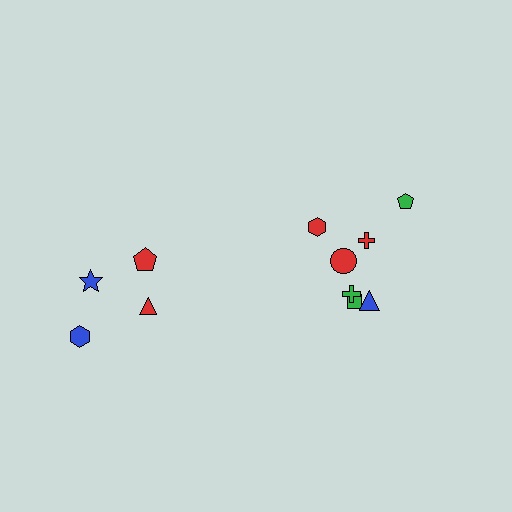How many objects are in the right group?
There are 7 objects.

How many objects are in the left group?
There are 4 objects.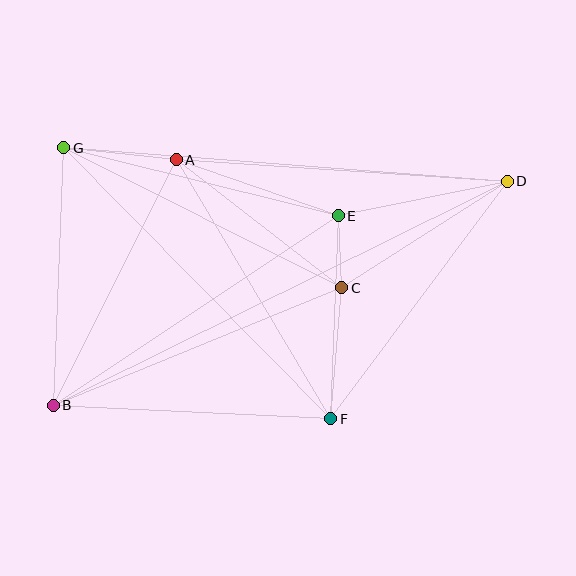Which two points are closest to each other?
Points C and E are closest to each other.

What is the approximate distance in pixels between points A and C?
The distance between A and C is approximately 209 pixels.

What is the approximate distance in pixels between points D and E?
The distance between D and E is approximately 173 pixels.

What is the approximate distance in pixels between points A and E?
The distance between A and E is approximately 171 pixels.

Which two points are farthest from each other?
Points B and D are farthest from each other.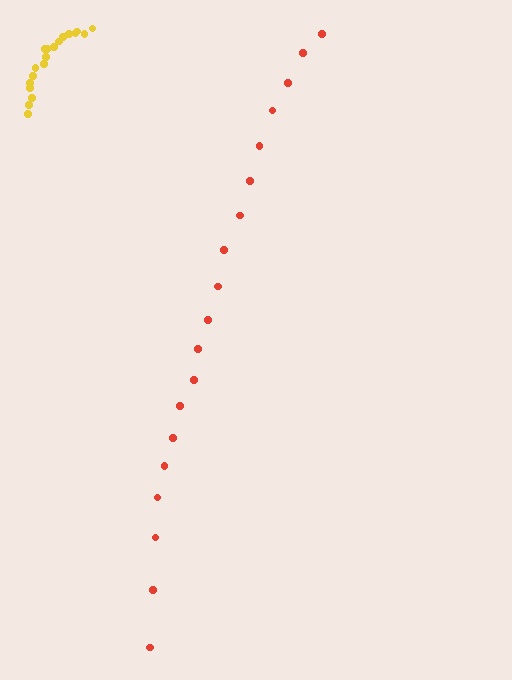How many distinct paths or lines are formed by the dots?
There are 2 distinct paths.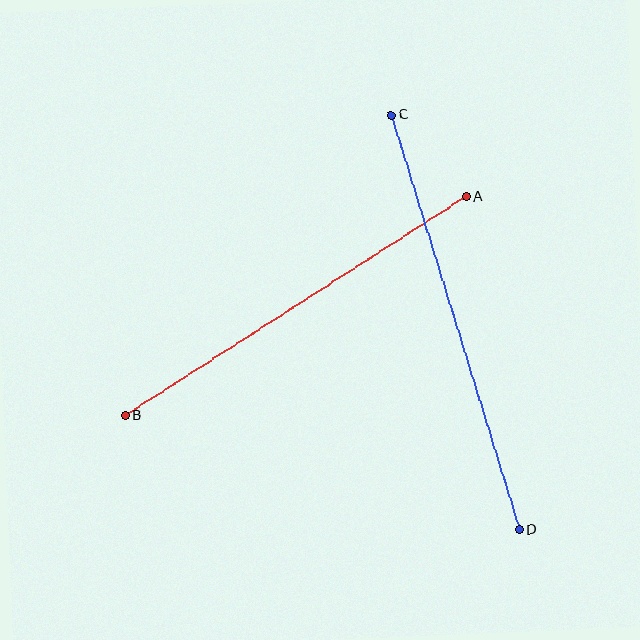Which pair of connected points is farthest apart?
Points C and D are farthest apart.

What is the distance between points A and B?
The distance is approximately 405 pixels.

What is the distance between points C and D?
The distance is approximately 434 pixels.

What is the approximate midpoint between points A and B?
The midpoint is at approximately (296, 306) pixels.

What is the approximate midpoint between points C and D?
The midpoint is at approximately (455, 322) pixels.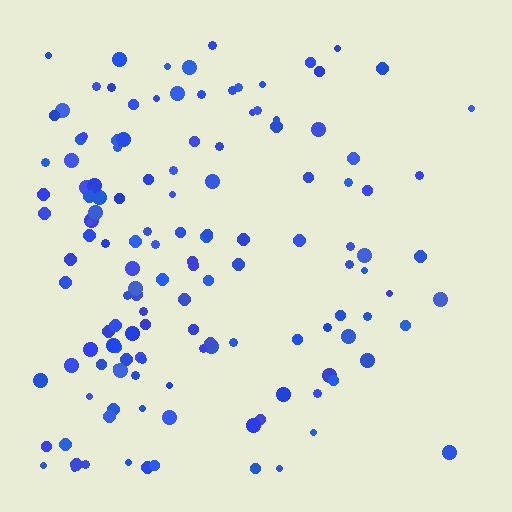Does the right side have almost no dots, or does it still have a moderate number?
Still a moderate number, just noticeably fewer than the left.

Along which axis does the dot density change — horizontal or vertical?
Horizontal.